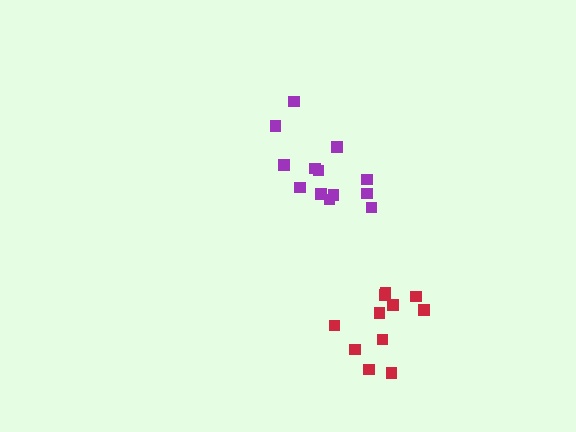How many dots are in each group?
Group 1: 13 dots, Group 2: 11 dots (24 total).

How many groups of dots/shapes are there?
There are 2 groups.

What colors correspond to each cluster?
The clusters are colored: purple, red.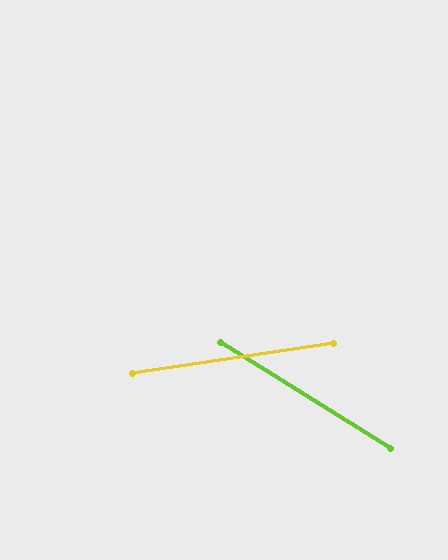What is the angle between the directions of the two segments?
Approximately 40 degrees.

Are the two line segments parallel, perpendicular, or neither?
Neither parallel nor perpendicular — they differ by about 40°.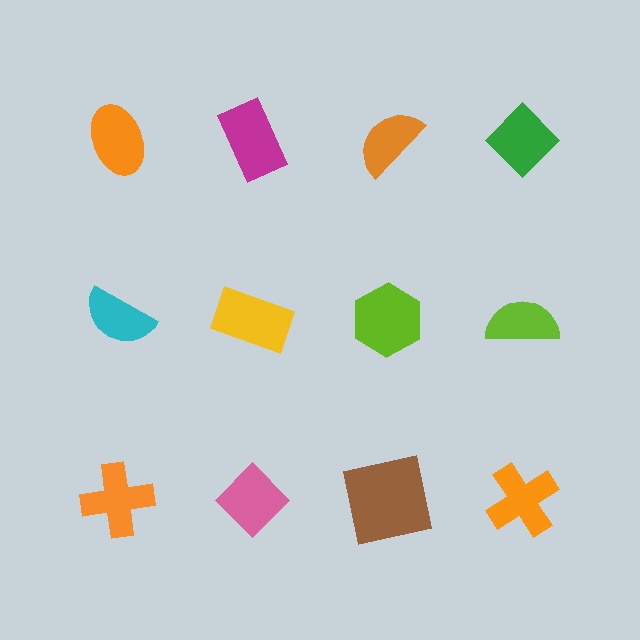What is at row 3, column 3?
A brown square.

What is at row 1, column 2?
A magenta rectangle.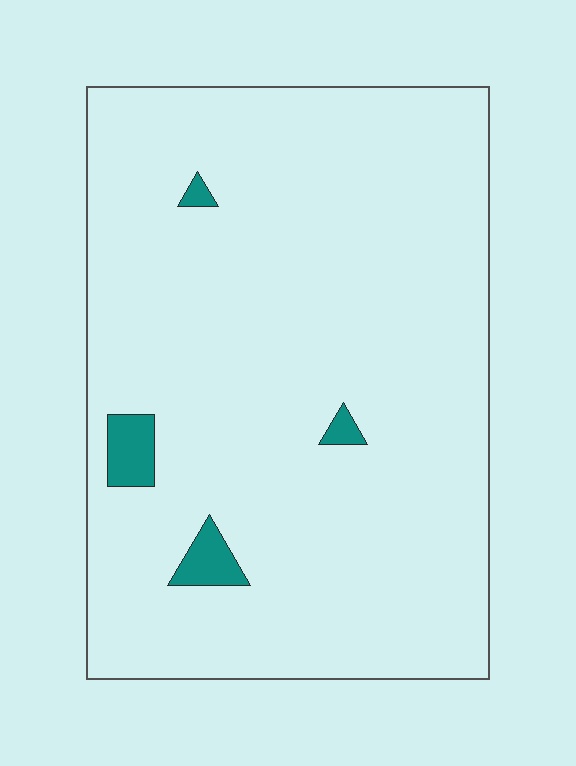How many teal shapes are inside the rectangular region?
4.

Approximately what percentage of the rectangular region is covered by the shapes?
Approximately 5%.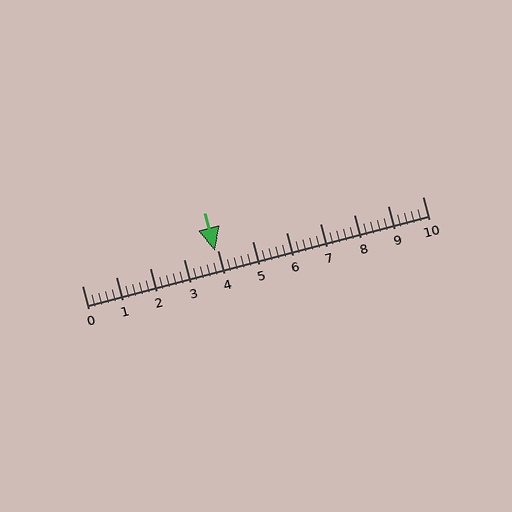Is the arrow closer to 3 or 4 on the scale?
The arrow is closer to 4.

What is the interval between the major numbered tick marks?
The major tick marks are spaced 1 units apart.